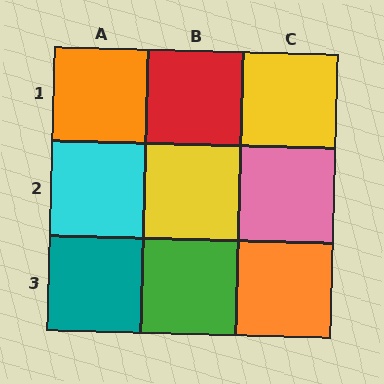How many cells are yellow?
2 cells are yellow.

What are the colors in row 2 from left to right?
Cyan, yellow, pink.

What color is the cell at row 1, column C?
Yellow.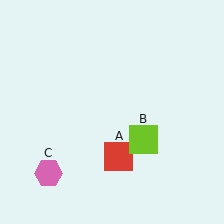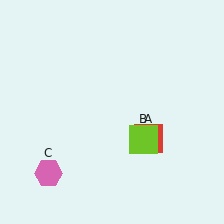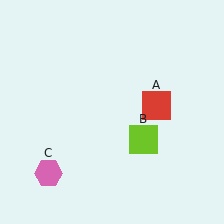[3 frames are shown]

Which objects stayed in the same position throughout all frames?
Lime square (object B) and pink hexagon (object C) remained stationary.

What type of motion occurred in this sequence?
The red square (object A) rotated counterclockwise around the center of the scene.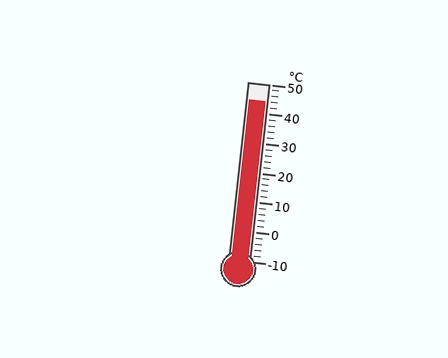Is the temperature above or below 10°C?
The temperature is above 10°C.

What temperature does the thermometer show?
The thermometer shows approximately 44°C.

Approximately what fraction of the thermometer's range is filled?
The thermometer is filled to approximately 90% of its range.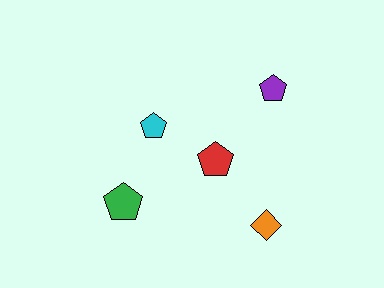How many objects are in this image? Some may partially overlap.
There are 5 objects.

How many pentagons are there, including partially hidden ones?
There are 4 pentagons.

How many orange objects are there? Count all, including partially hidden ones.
There is 1 orange object.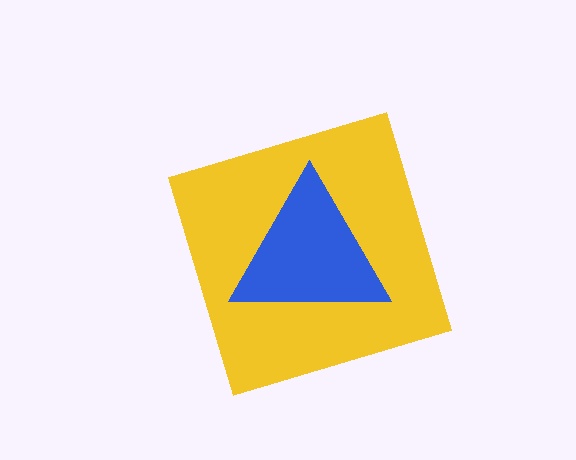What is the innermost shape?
The blue triangle.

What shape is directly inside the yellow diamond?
The blue triangle.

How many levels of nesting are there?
2.